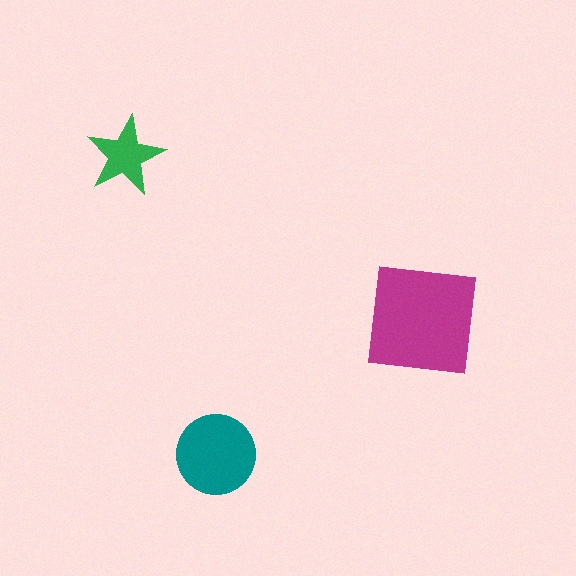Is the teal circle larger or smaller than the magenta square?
Smaller.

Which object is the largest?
The magenta square.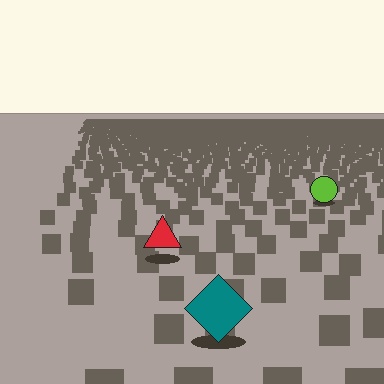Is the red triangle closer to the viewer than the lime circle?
Yes. The red triangle is closer — you can tell from the texture gradient: the ground texture is coarser near it.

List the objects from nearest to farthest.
From nearest to farthest: the teal diamond, the red triangle, the lime circle.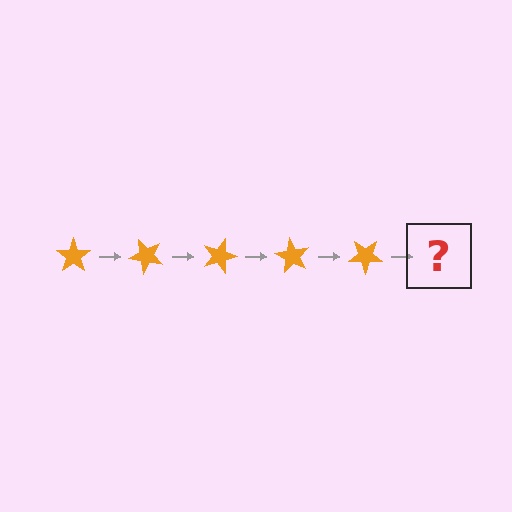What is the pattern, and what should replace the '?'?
The pattern is that the star rotates 45 degrees each step. The '?' should be an orange star rotated 225 degrees.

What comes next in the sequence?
The next element should be an orange star rotated 225 degrees.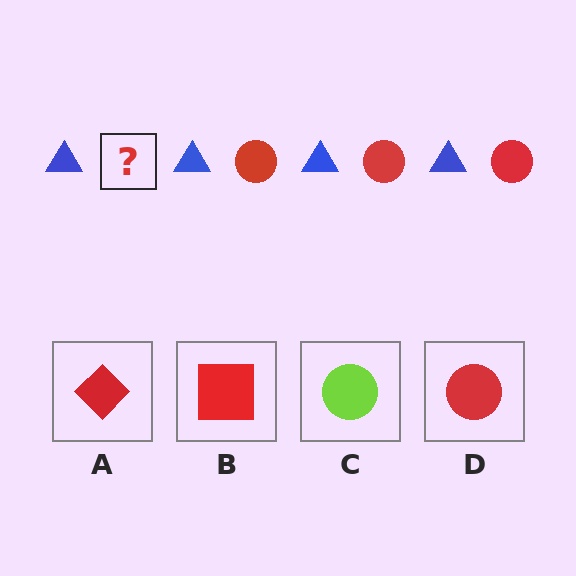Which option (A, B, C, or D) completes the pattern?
D.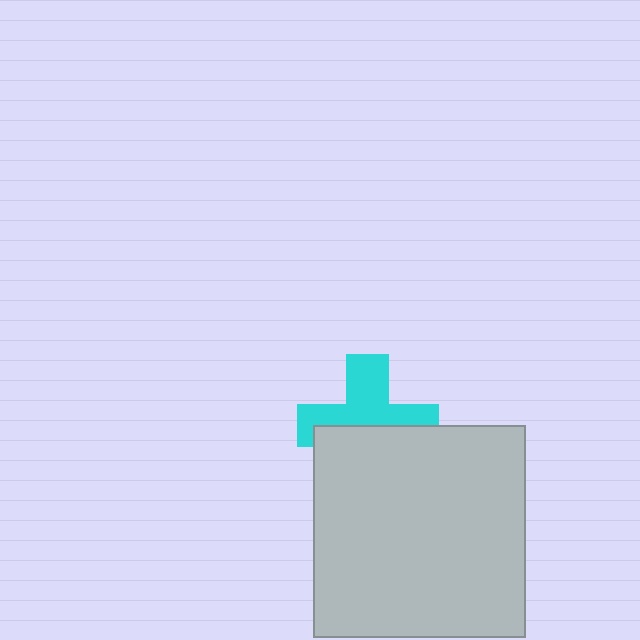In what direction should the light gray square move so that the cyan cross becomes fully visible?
The light gray square should move down. That is the shortest direction to clear the overlap and leave the cyan cross fully visible.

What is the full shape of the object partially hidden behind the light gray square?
The partially hidden object is a cyan cross.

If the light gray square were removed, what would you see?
You would see the complete cyan cross.